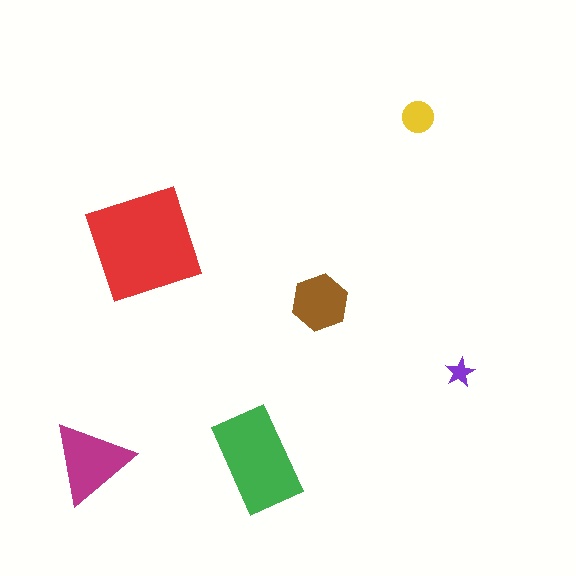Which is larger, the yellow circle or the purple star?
The yellow circle.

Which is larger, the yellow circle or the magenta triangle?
The magenta triangle.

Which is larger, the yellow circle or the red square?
The red square.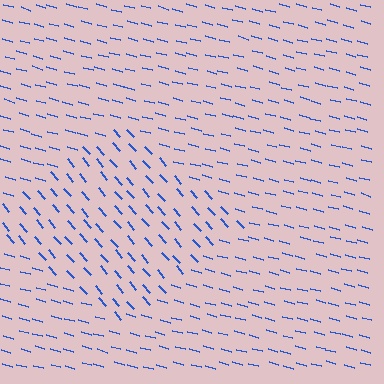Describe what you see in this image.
The image is filled with small blue line segments. A diamond region in the image has lines oriented differently from the surrounding lines, creating a visible texture boundary.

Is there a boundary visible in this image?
Yes, there is a texture boundary formed by a change in line orientation.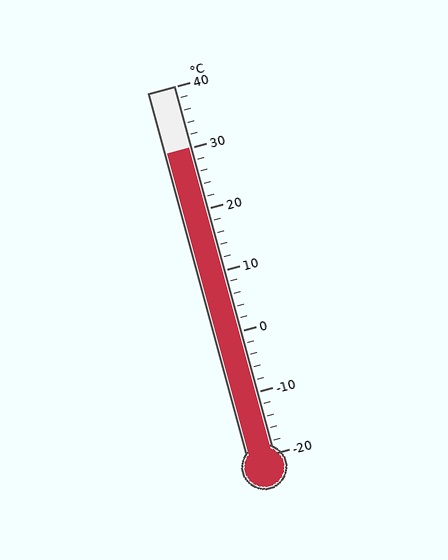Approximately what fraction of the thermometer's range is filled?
The thermometer is filled to approximately 85% of its range.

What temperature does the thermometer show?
The thermometer shows approximately 30°C.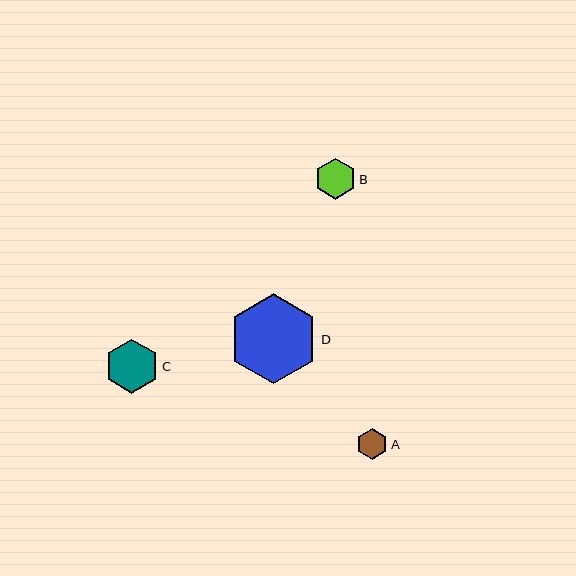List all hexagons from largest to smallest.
From largest to smallest: D, C, B, A.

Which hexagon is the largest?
Hexagon D is the largest with a size of approximately 90 pixels.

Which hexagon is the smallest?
Hexagon A is the smallest with a size of approximately 31 pixels.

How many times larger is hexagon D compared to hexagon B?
Hexagon D is approximately 2.2 times the size of hexagon B.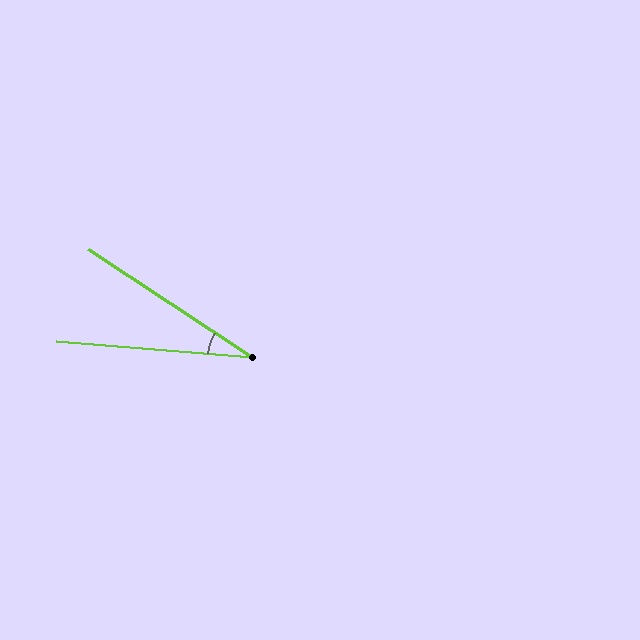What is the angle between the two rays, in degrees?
Approximately 29 degrees.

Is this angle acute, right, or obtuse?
It is acute.